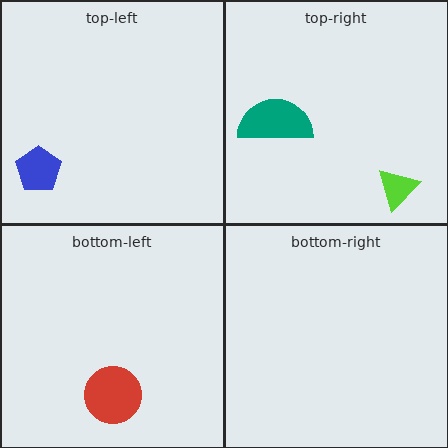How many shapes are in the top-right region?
2.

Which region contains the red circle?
The bottom-left region.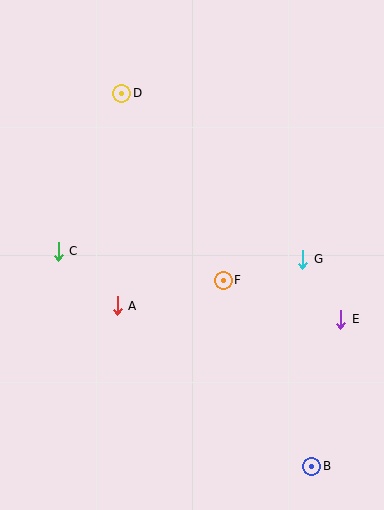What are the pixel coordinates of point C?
Point C is at (58, 251).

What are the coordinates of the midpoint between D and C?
The midpoint between D and C is at (90, 172).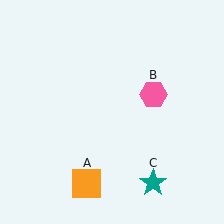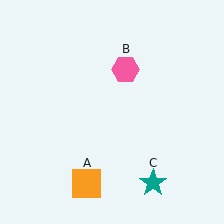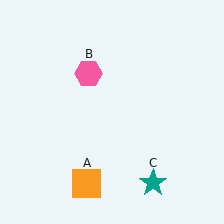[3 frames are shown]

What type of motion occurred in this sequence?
The pink hexagon (object B) rotated counterclockwise around the center of the scene.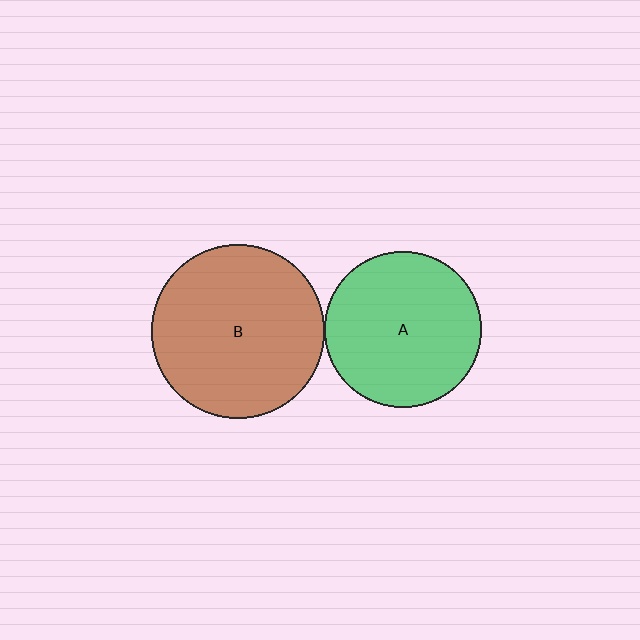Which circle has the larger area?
Circle B (brown).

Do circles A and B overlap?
Yes.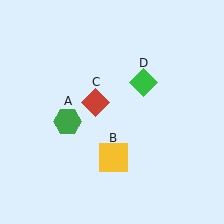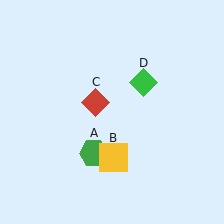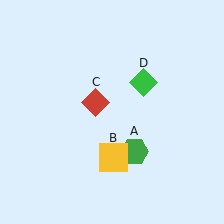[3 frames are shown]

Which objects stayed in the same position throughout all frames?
Yellow square (object B) and red diamond (object C) and green diamond (object D) remained stationary.